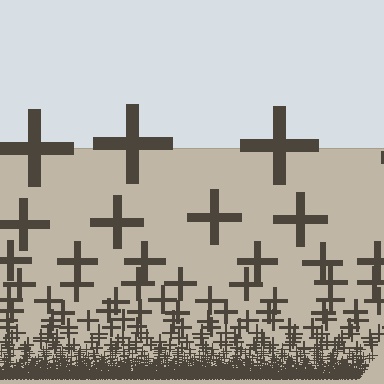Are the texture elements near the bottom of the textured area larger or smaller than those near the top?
Smaller. The gradient is inverted — elements near the bottom are smaller and denser.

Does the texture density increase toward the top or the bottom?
Density increases toward the bottom.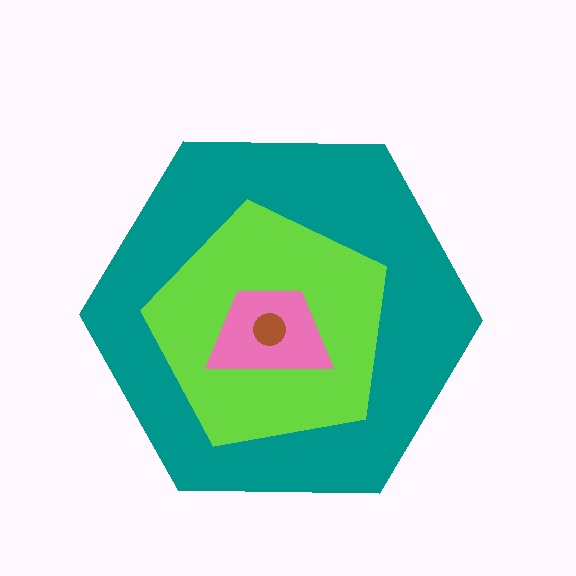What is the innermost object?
The brown circle.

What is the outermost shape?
The teal hexagon.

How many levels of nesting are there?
4.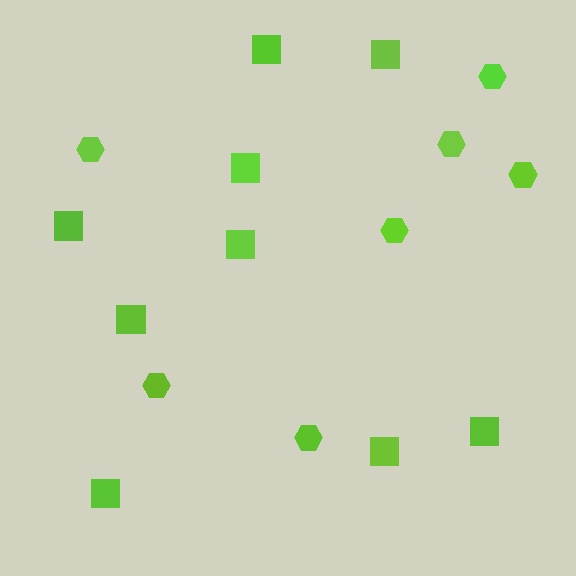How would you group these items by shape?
There are 2 groups: one group of hexagons (7) and one group of squares (9).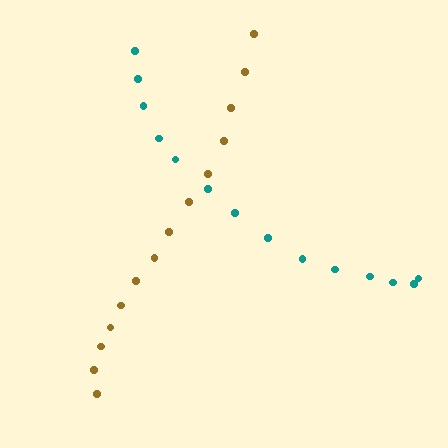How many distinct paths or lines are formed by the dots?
There are 2 distinct paths.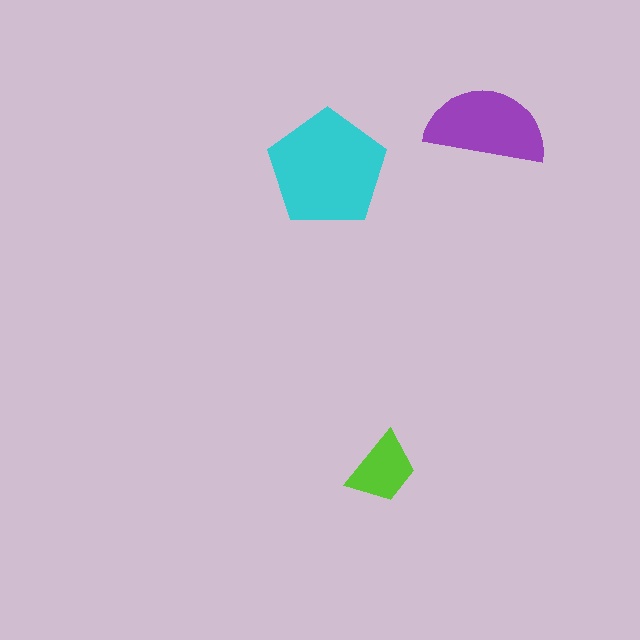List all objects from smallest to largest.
The lime trapezoid, the purple semicircle, the cyan pentagon.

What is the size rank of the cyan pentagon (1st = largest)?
1st.